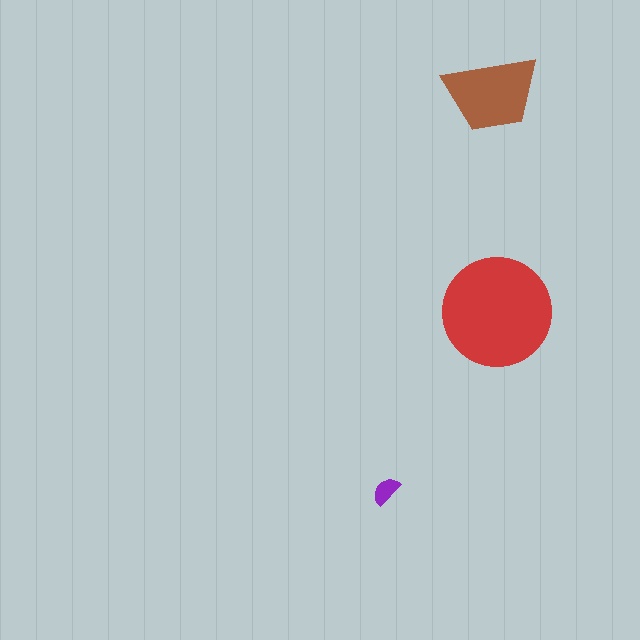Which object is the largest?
The red circle.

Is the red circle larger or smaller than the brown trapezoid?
Larger.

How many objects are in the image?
There are 3 objects in the image.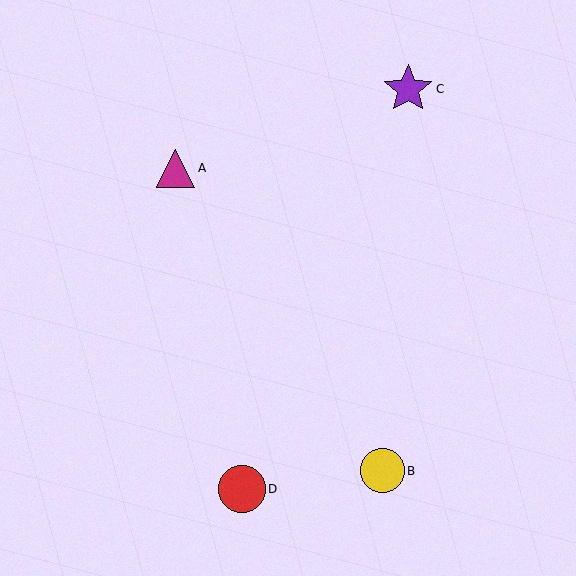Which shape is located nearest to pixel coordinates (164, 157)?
The magenta triangle (labeled A) at (176, 168) is nearest to that location.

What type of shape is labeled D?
Shape D is a red circle.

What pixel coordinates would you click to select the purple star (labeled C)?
Click at (408, 89) to select the purple star C.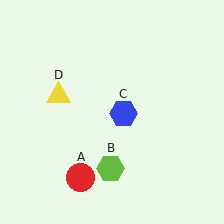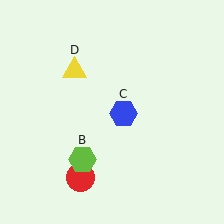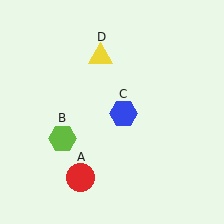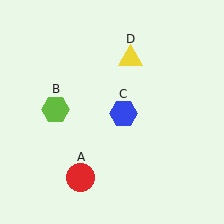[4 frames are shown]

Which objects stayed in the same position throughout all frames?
Red circle (object A) and blue hexagon (object C) remained stationary.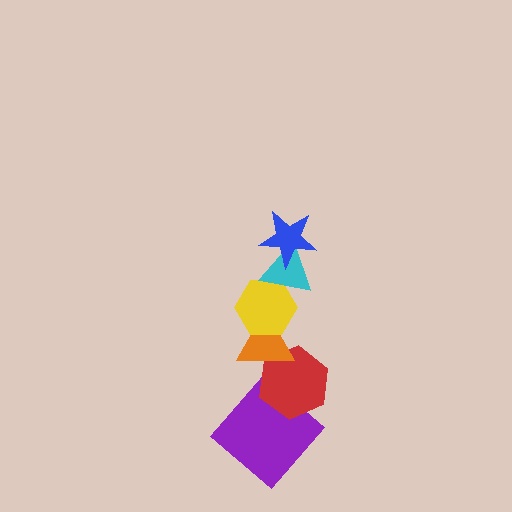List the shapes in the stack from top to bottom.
From top to bottom: the blue star, the cyan triangle, the yellow hexagon, the orange triangle, the red hexagon, the purple diamond.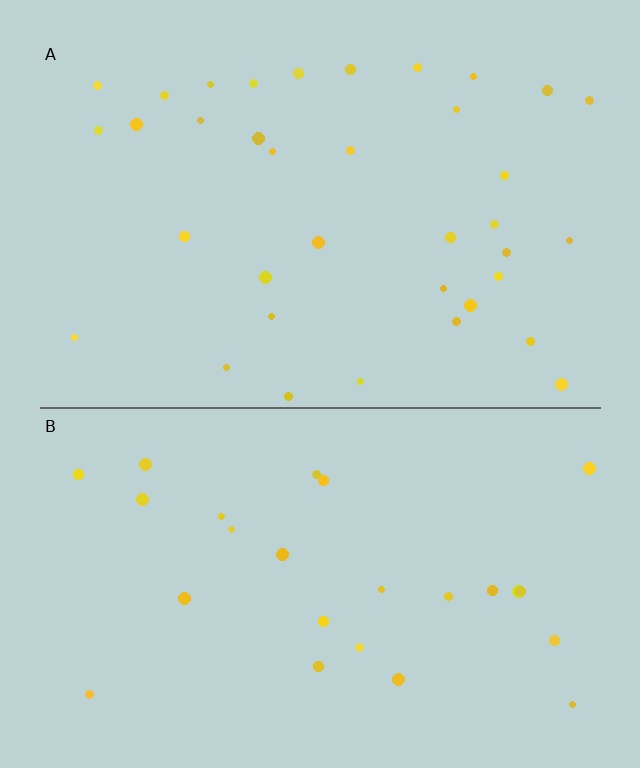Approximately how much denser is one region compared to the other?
Approximately 1.4× — region A over region B.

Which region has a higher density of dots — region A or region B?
A (the top).